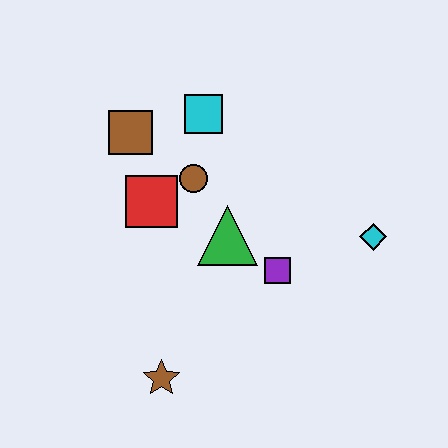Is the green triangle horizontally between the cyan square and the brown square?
No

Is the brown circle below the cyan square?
Yes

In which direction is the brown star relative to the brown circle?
The brown star is below the brown circle.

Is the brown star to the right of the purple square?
No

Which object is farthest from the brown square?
The cyan diamond is farthest from the brown square.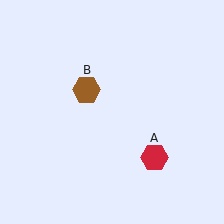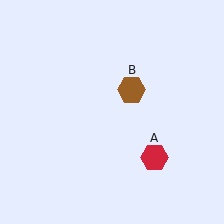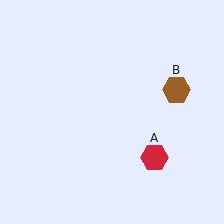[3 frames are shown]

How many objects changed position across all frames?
1 object changed position: brown hexagon (object B).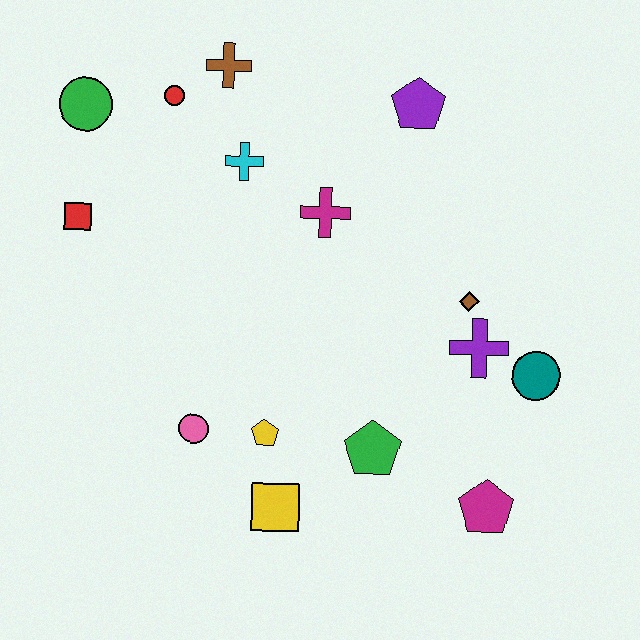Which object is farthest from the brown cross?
The magenta pentagon is farthest from the brown cross.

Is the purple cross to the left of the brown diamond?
No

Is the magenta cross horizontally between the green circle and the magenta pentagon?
Yes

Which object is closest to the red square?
The green circle is closest to the red square.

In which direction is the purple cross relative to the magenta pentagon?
The purple cross is above the magenta pentagon.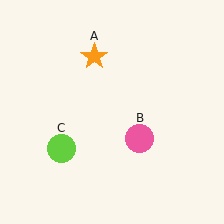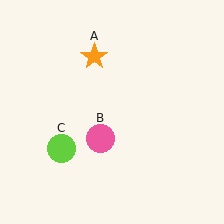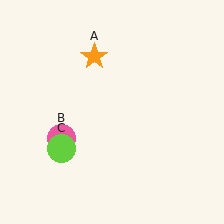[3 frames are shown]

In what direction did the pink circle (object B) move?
The pink circle (object B) moved left.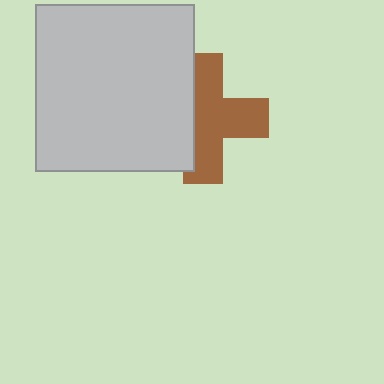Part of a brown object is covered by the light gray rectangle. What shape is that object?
It is a cross.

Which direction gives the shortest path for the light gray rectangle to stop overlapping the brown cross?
Moving left gives the shortest separation.